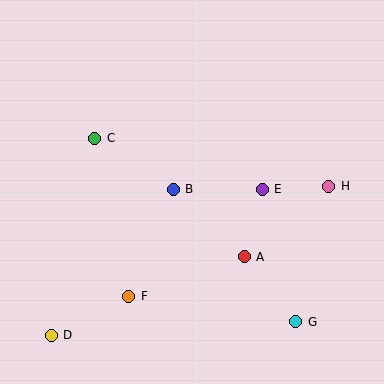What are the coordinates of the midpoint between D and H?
The midpoint between D and H is at (190, 261).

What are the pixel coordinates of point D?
Point D is at (51, 335).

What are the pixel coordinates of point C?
Point C is at (95, 138).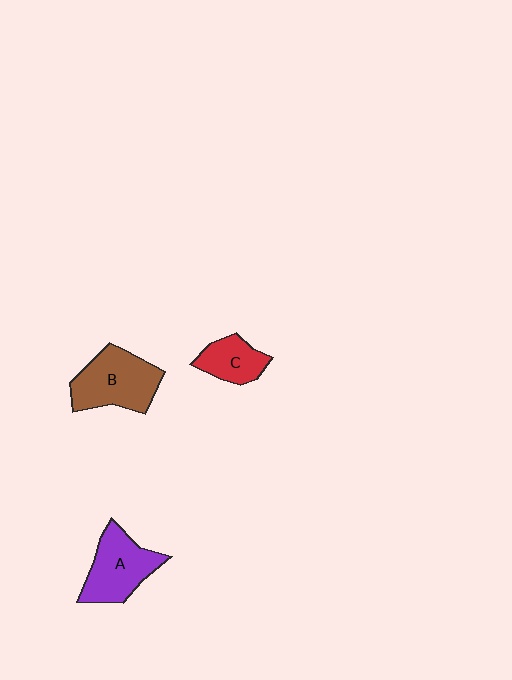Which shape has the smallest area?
Shape C (red).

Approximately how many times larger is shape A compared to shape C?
Approximately 1.6 times.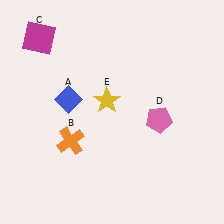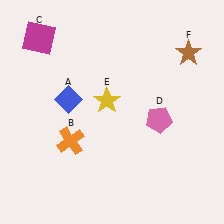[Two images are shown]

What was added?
A brown star (F) was added in Image 2.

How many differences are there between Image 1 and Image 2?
There is 1 difference between the two images.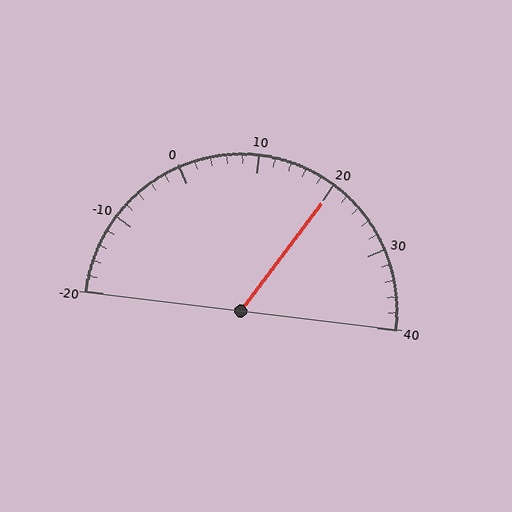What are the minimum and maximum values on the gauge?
The gauge ranges from -20 to 40.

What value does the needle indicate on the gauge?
The needle indicates approximately 20.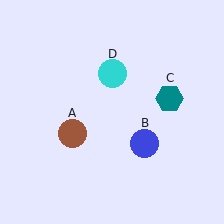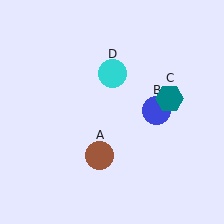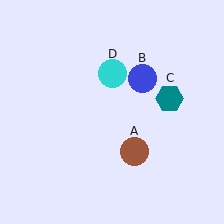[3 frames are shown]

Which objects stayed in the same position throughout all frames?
Teal hexagon (object C) and cyan circle (object D) remained stationary.